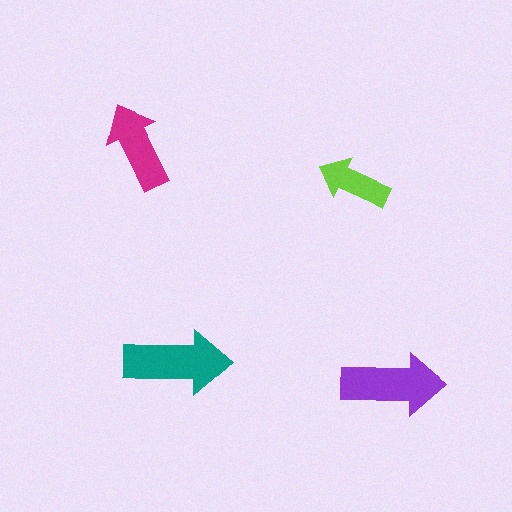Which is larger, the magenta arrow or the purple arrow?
The purple one.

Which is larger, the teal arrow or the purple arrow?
The teal one.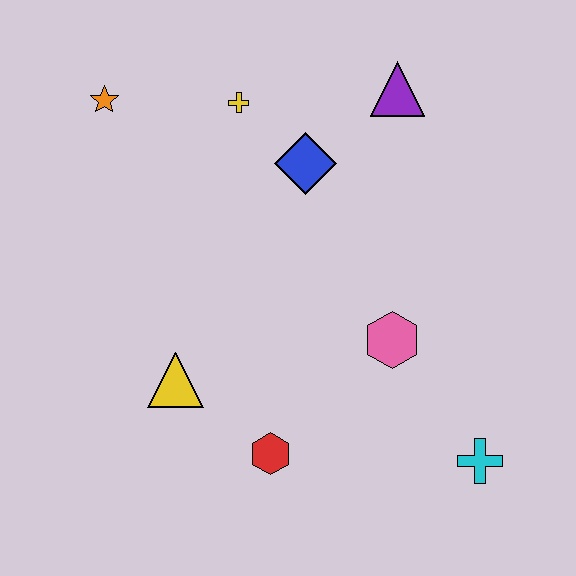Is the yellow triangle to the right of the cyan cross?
No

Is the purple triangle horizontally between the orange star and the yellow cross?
No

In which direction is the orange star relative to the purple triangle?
The orange star is to the left of the purple triangle.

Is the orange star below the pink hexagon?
No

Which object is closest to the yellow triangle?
The red hexagon is closest to the yellow triangle.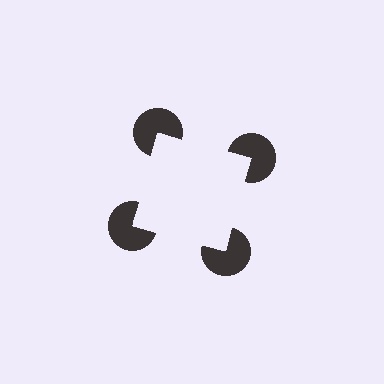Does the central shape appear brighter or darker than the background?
It typically appears slightly brighter than the background, even though no actual brightness change is drawn.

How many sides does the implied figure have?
4 sides.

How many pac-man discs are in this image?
There are 4 — one at each vertex of the illusory square.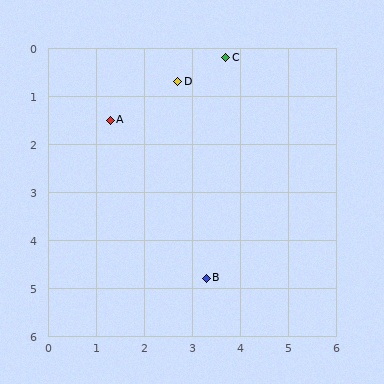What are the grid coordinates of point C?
Point C is at approximately (3.7, 0.2).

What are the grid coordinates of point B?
Point B is at approximately (3.3, 4.8).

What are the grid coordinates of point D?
Point D is at approximately (2.7, 0.7).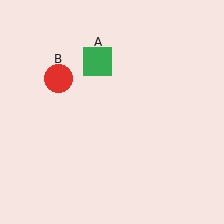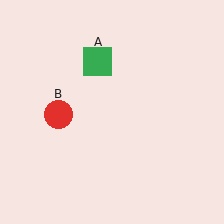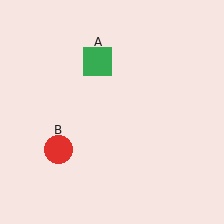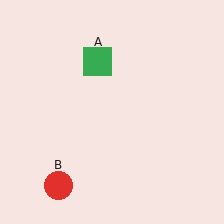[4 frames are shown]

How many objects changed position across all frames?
1 object changed position: red circle (object B).